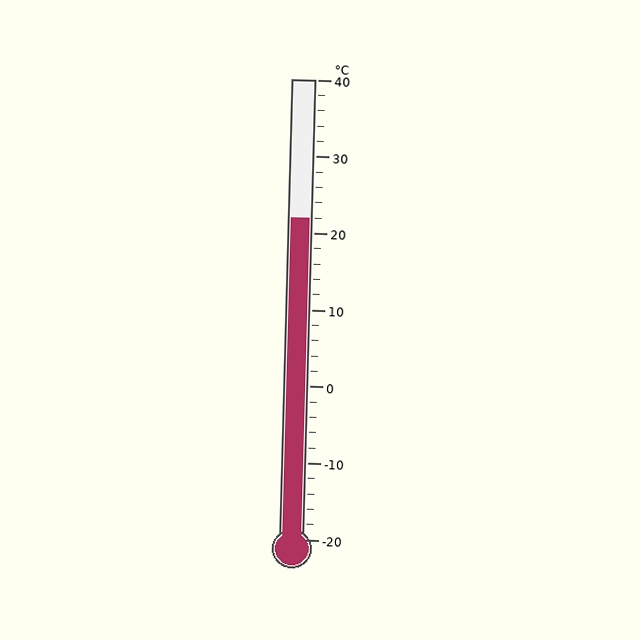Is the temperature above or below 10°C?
The temperature is above 10°C.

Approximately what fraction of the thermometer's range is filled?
The thermometer is filled to approximately 70% of its range.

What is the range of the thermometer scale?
The thermometer scale ranges from -20°C to 40°C.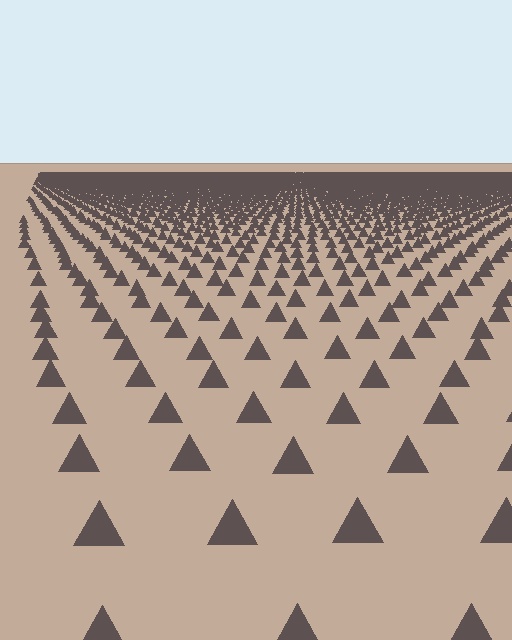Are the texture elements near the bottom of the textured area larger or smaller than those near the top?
Larger. Near the bottom, elements are closer to the viewer and appear at a bigger on-screen size.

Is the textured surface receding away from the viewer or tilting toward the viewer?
The surface is receding away from the viewer. Texture elements get smaller and denser toward the top.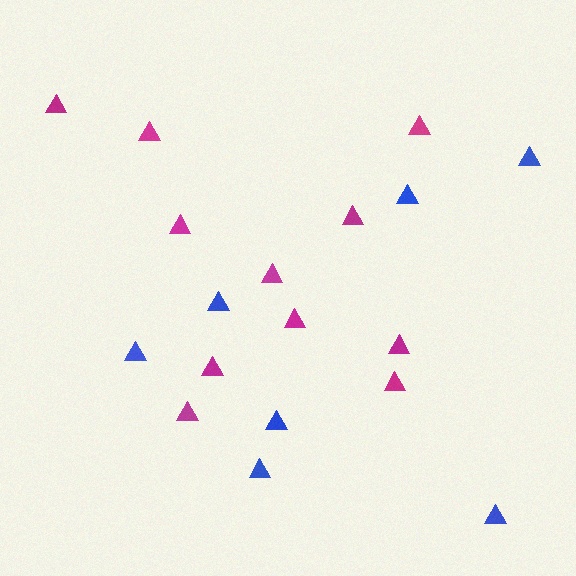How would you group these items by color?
There are 2 groups: one group of magenta triangles (11) and one group of blue triangles (7).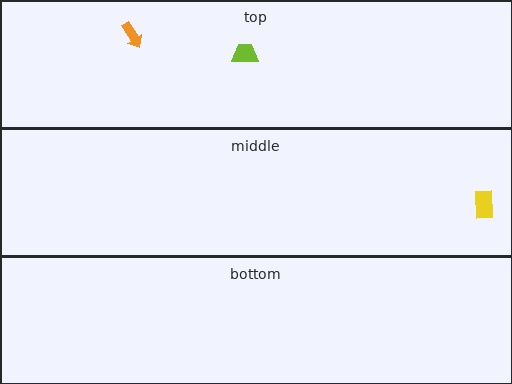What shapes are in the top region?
The lime trapezoid, the orange arrow.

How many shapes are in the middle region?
1.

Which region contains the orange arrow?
The top region.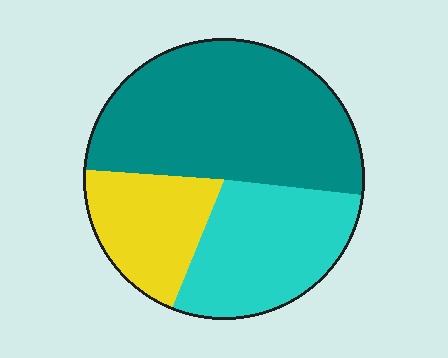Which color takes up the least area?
Yellow, at roughly 20%.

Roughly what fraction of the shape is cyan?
Cyan covers 29% of the shape.